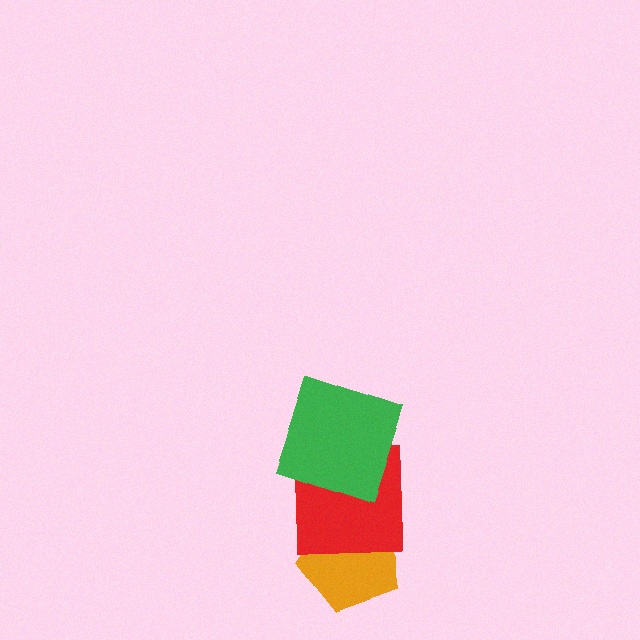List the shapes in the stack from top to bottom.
From top to bottom: the green square, the red square, the orange pentagon.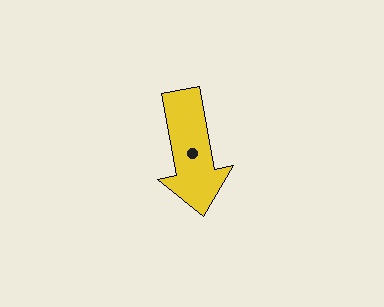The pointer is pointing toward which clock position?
Roughly 6 o'clock.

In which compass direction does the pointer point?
South.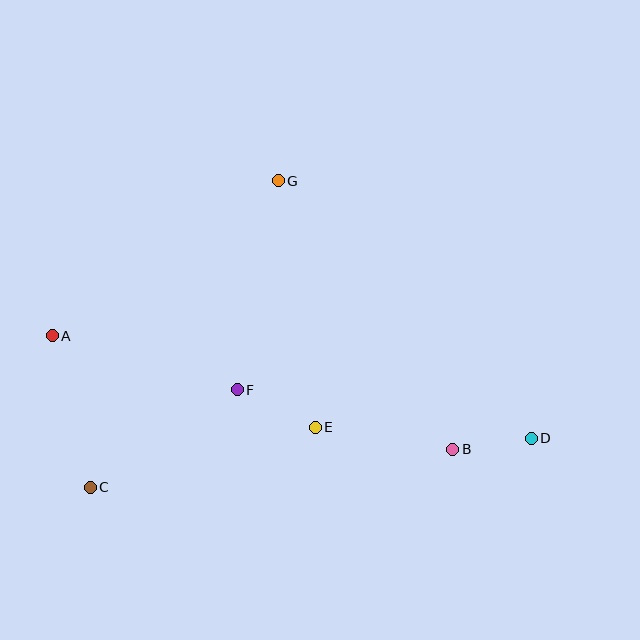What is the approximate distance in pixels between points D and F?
The distance between D and F is approximately 297 pixels.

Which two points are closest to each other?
Points B and D are closest to each other.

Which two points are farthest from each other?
Points A and D are farthest from each other.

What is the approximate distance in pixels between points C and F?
The distance between C and F is approximately 177 pixels.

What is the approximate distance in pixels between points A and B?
The distance between A and B is approximately 416 pixels.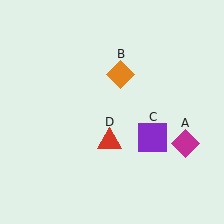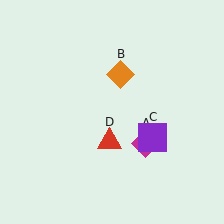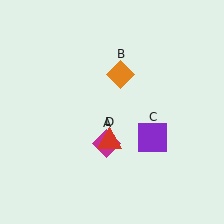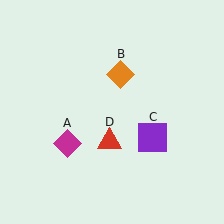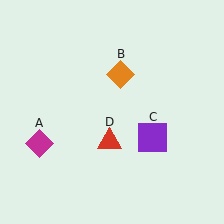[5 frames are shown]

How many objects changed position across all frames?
1 object changed position: magenta diamond (object A).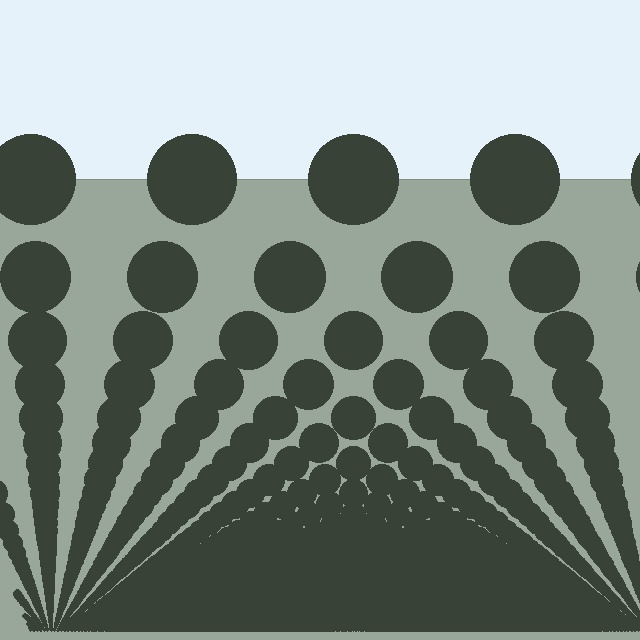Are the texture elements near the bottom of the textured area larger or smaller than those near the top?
Smaller. The gradient is inverted — elements near the bottom are smaller and denser.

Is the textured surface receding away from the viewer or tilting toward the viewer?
The surface appears to tilt toward the viewer. Texture elements get larger and sparser toward the top.